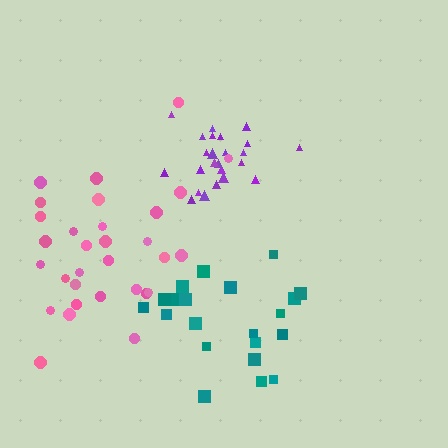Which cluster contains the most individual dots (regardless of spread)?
Pink (31).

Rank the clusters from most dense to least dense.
purple, teal, pink.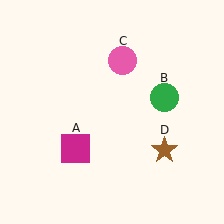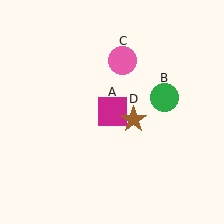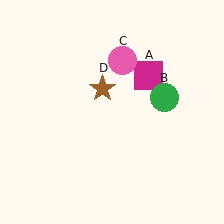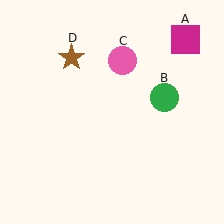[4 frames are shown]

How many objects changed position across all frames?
2 objects changed position: magenta square (object A), brown star (object D).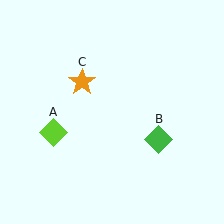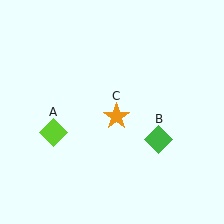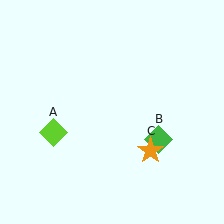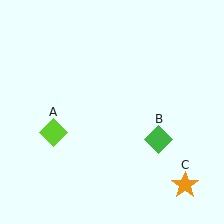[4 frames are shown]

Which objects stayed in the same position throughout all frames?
Lime diamond (object A) and green diamond (object B) remained stationary.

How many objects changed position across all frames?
1 object changed position: orange star (object C).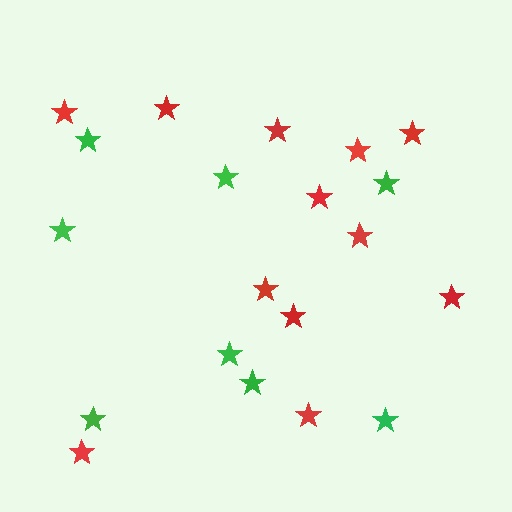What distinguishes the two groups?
There are 2 groups: one group of red stars (12) and one group of green stars (8).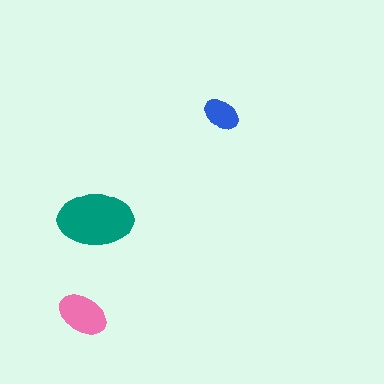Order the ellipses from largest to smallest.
the teal one, the pink one, the blue one.